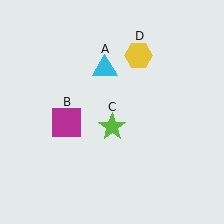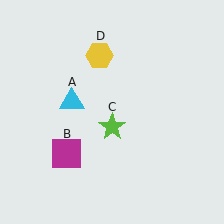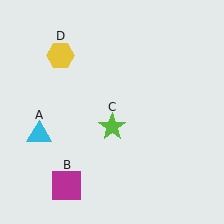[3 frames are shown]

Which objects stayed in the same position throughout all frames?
Lime star (object C) remained stationary.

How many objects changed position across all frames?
3 objects changed position: cyan triangle (object A), magenta square (object B), yellow hexagon (object D).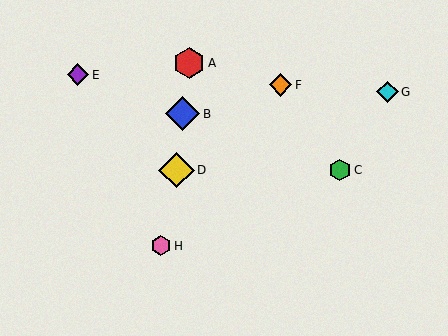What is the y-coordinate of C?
Object C is at y≈170.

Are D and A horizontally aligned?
No, D is at y≈170 and A is at y≈63.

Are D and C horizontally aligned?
Yes, both are at y≈170.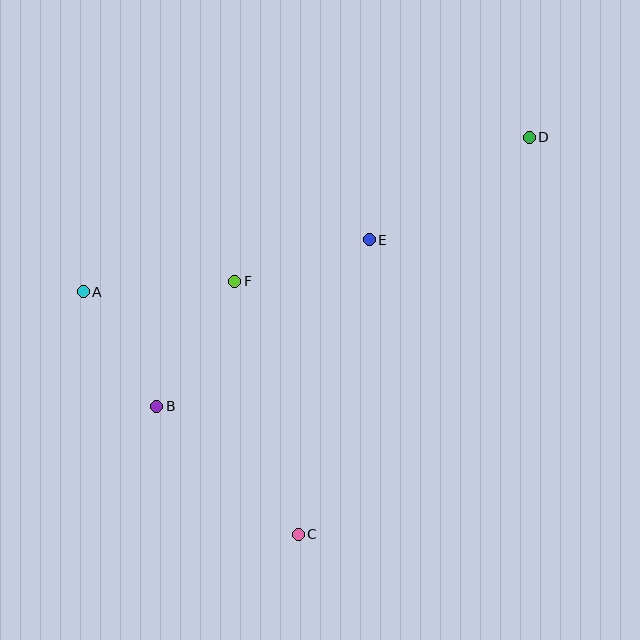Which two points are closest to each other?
Points A and B are closest to each other.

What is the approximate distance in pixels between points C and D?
The distance between C and D is approximately 459 pixels.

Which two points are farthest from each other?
Points A and D are farthest from each other.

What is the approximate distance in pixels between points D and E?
The distance between D and E is approximately 190 pixels.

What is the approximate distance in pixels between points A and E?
The distance between A and E is approximately 291 pixels.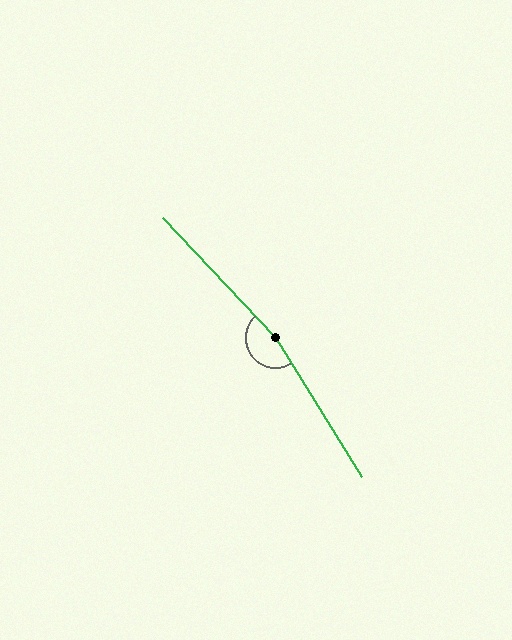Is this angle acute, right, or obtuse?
It is obtuse.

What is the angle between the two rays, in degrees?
Approximately 169 degrees.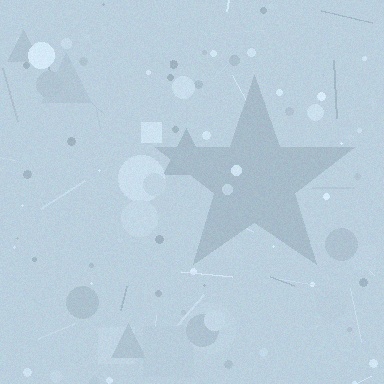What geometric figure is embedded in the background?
A star is embedded in the background.